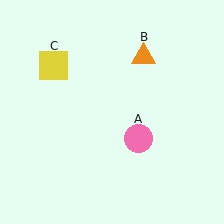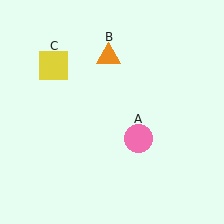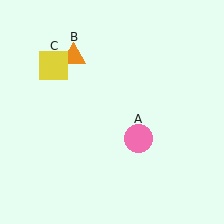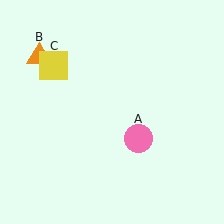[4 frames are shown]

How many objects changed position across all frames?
1 object changed position: orange triangle (object B).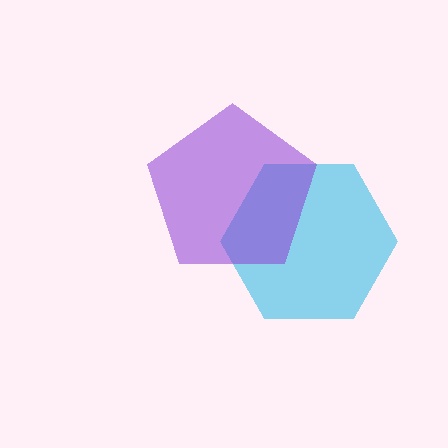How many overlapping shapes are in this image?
There are 2 overlapping shapes in the image.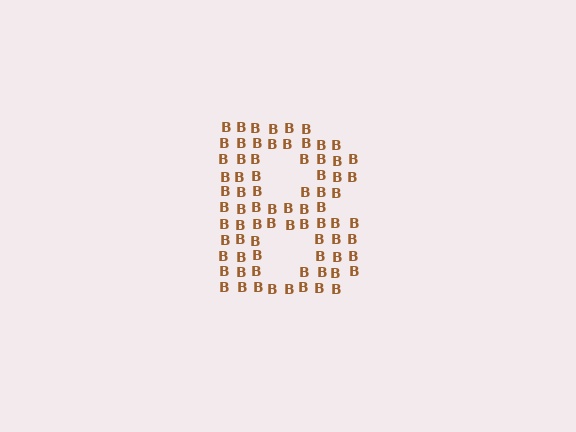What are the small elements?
The small elements are letter B's.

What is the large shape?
The large shape is the letter B.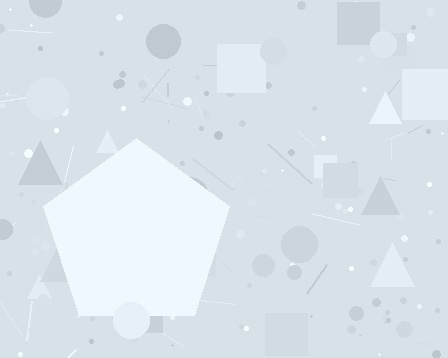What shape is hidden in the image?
A pentagon is hidden in the image.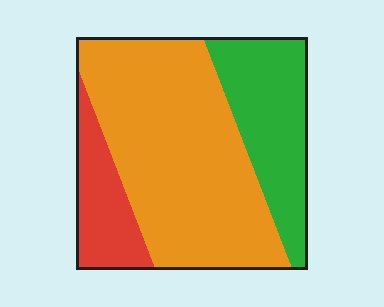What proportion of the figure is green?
Green takes up between a sixth and a third of the figure.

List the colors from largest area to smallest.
From largest to smallest: orange, green, red.